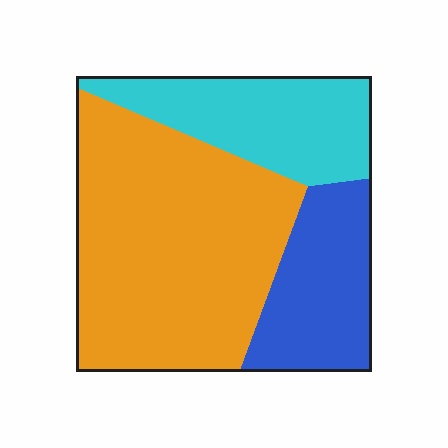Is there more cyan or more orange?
Orange.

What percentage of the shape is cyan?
Cyan covers around 25% of the shape.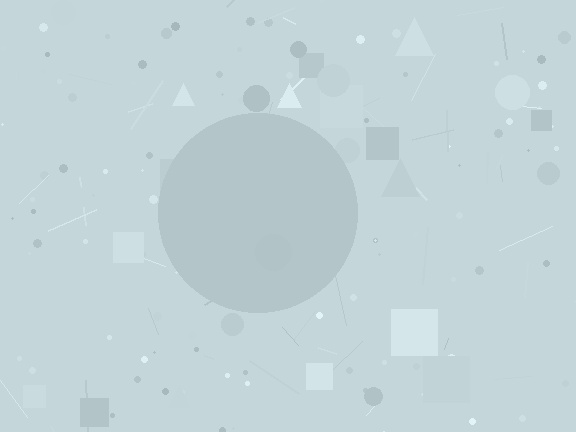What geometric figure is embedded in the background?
A circle is embedded in the background.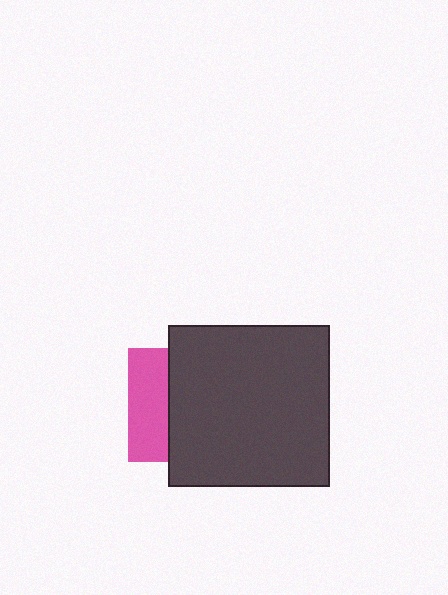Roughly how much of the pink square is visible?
A small part of it is visible (roughly 35%).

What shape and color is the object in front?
The object in front is a dark gray square.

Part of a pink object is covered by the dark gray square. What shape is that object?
It is a square.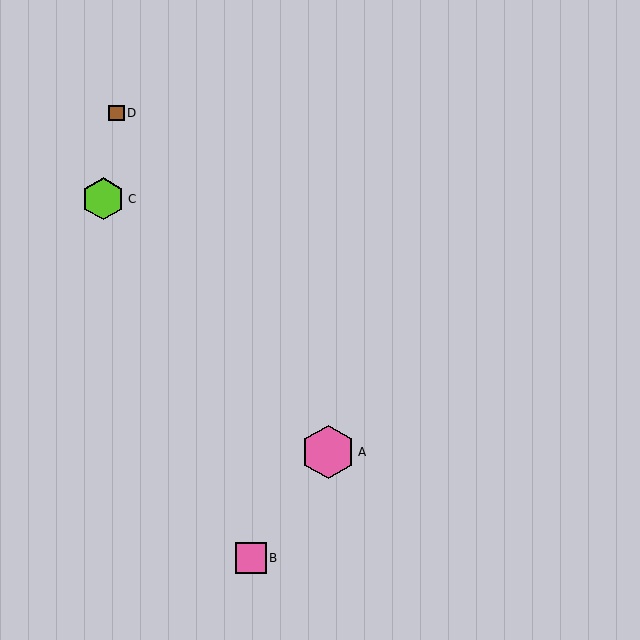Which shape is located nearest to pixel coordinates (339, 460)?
The pink hexagon (labeled A) at (328, 452) is nearest to that location.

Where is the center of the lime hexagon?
The center of the lime hexagon is at (103, 199).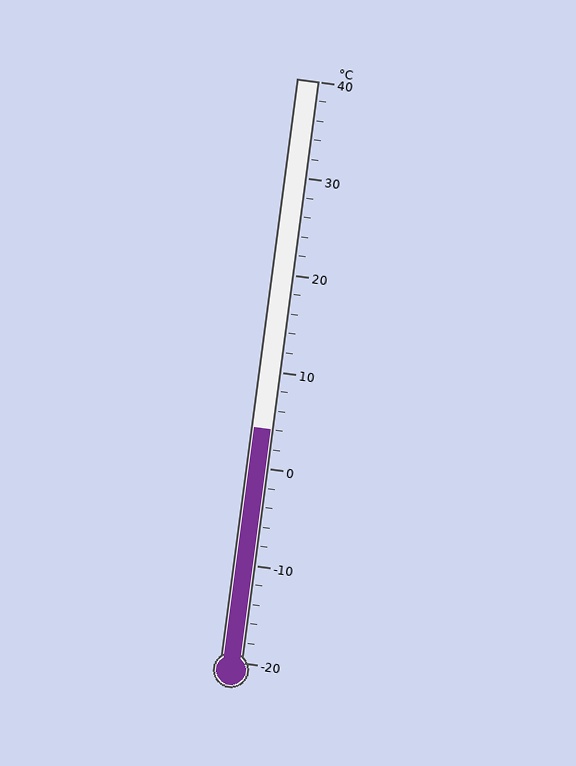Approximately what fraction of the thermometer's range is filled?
The thermometer is filled to approximately 40% of its range.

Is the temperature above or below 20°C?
The temperature is below 20°C.